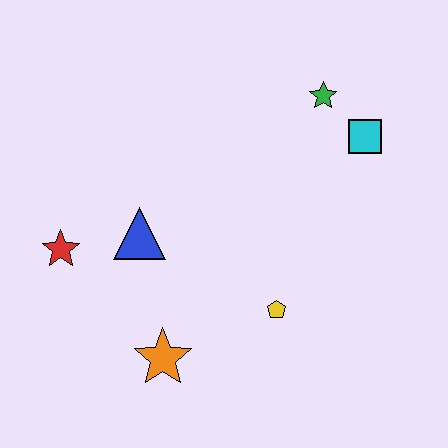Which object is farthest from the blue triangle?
The cyan square is farthest from the blue triangle.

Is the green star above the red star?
Yes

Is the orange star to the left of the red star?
No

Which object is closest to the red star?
The blue triangle is closest to the red star.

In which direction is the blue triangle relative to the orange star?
The blue triangle is above the orange star.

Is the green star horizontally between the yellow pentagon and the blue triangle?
No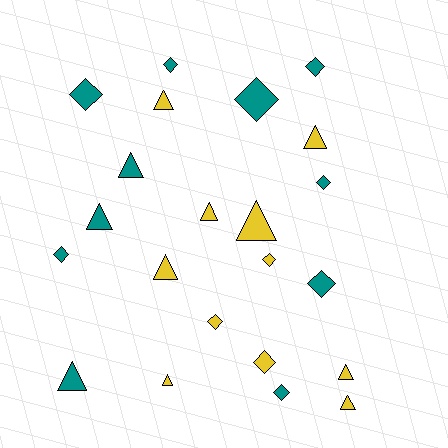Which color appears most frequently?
Yellow, with 11 objects.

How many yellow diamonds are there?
There are 3 yellow diamonds.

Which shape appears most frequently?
Triangle, with 11 objects.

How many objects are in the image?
There are 22 objects.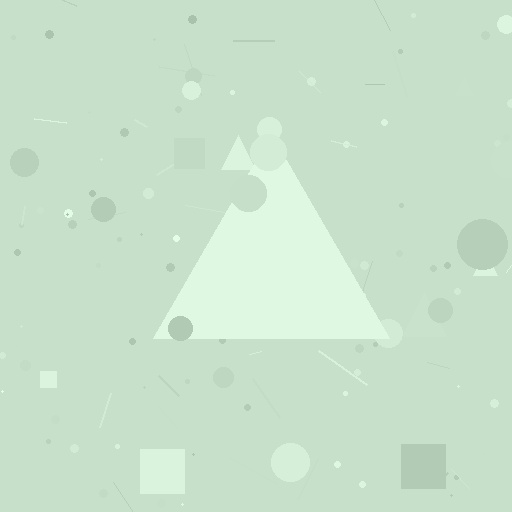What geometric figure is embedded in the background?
A triangle is embedded in the background.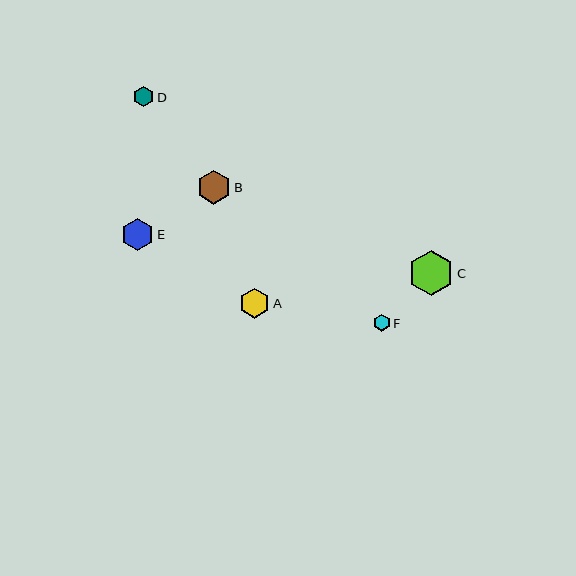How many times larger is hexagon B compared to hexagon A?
Hexagon B is approximately 1.1 times the size of hexagon A.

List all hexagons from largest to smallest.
From largest to smallest: C, B, E, A, D, F.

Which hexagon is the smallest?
Hexagon F is the smallest with a size of approximately 17 pixels.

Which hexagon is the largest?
Hexagon C is the largest with a size of approximately 45 pixels.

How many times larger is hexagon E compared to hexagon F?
Hexagon E is approximately 1.9 times the size of hexagon F.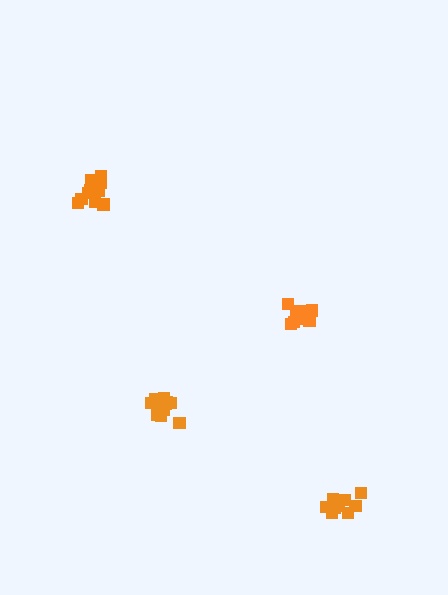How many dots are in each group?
Group 1: 10 dots, Group 2: 11 dots, Group 3: 9 dots, Group 4: 14 dots (44 total).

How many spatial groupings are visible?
There are 4 spatial groupings.